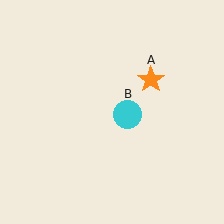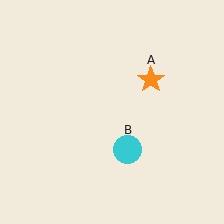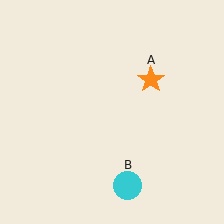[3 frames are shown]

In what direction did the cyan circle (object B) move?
The cyan circle (object B) moved down.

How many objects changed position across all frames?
1 object changed position: cyan circle (object B).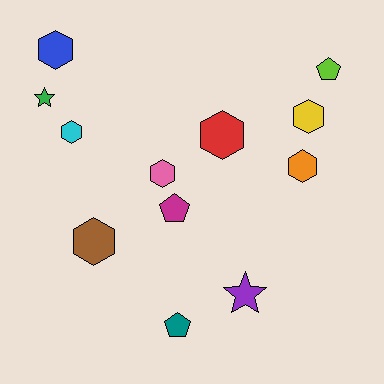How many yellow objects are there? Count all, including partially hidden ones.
There is 1 yellow object.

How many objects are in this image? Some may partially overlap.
There are 12 objects.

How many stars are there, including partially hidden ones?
There are 2 stars.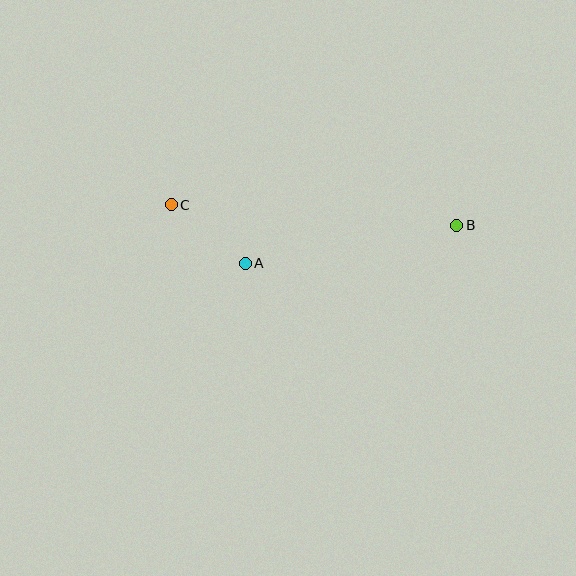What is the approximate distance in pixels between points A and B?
The distance between A and B is approximately 215 pixels.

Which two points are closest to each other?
Points A and C are closest to each other.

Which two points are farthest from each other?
Points B and C are farthest from each other.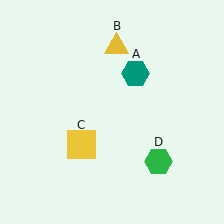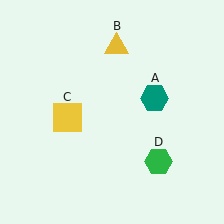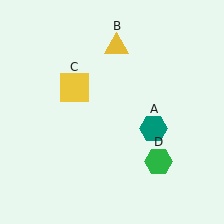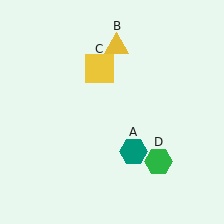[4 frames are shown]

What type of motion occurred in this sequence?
The teal hexagon (object A), yellow square (object C) rotated clockwise around the center of the scene.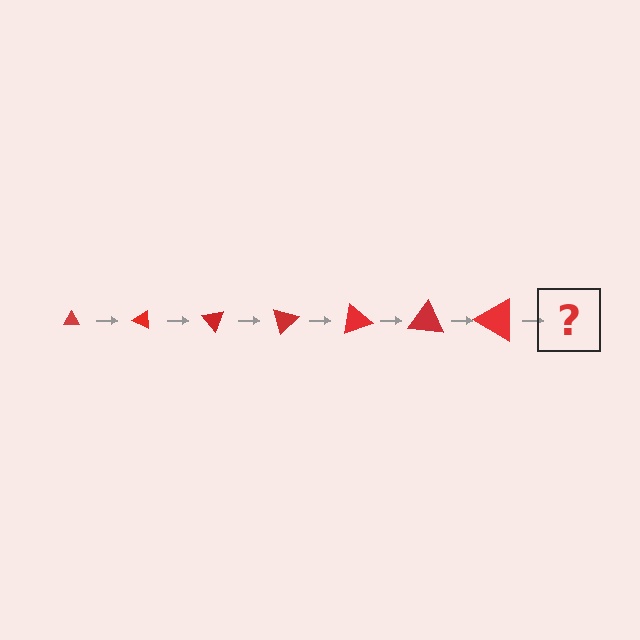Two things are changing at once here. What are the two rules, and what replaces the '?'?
The two rules are that the triangle grows larger each step and it rotates 25 degrees each step. The '?' should be a triangle, larger than the previous one and rotated 175 degrees from the start.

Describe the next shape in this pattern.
It should be a triangle, larger than the previous one and rotated 175 degrees from the start.